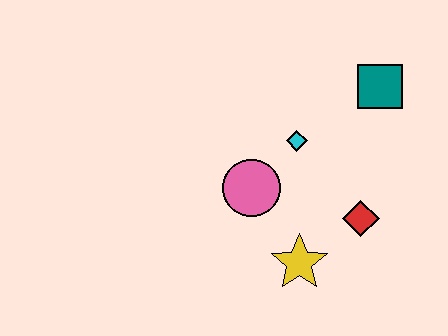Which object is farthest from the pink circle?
The teal square is farthest from the pink circle.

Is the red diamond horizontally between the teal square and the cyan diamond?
Yes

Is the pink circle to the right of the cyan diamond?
No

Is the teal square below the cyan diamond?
No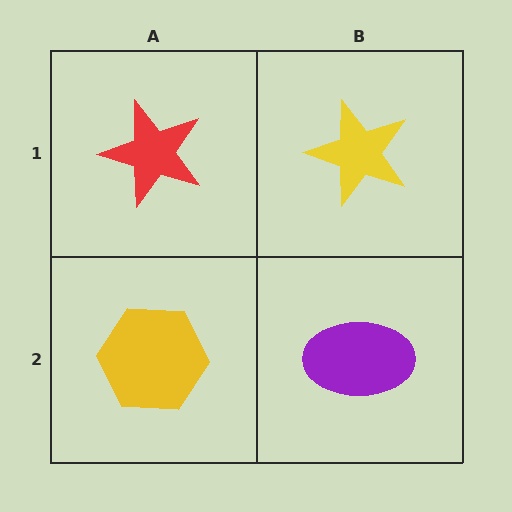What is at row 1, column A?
A red star.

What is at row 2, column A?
A yellow hexagon.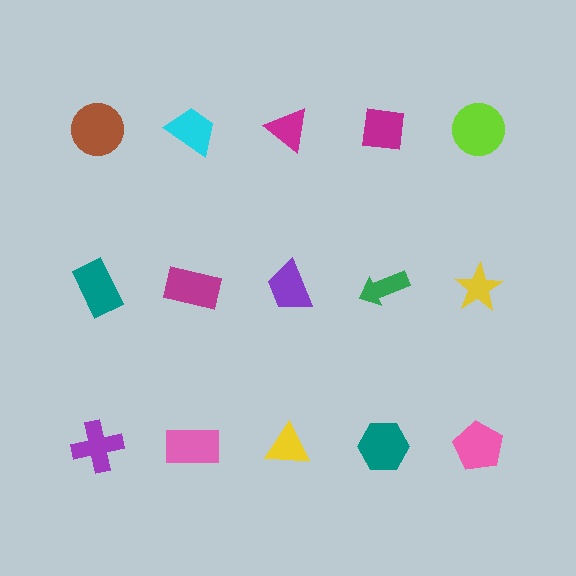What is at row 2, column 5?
A yellow star.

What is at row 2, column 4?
A green arrow.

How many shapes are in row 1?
5 shapes.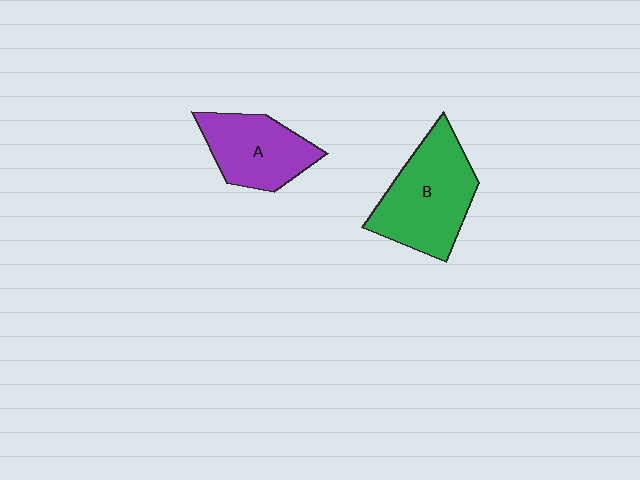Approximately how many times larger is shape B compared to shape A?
Approximately 1.3 times.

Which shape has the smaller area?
Shape A (purple).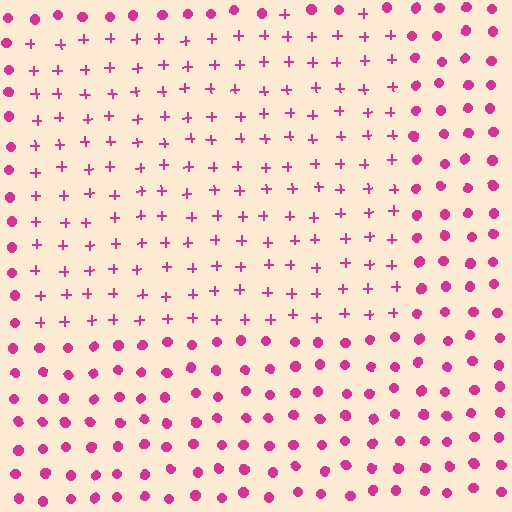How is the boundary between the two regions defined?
The boundary is defined by a change in element shape: plus signs inside vs. circles outside. All elements share the same color and spacing.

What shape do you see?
I see a rectangle.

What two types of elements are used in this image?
The image uses plus signs inside the rectangle region and circles outside it.